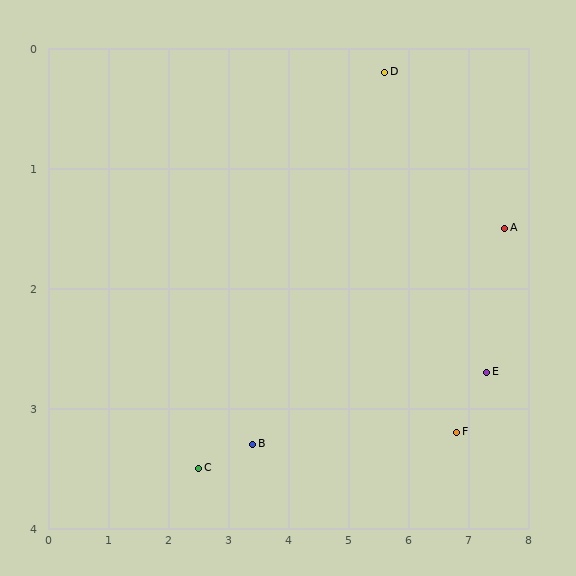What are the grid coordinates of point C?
Point C is at approximately (2.5, 3.5).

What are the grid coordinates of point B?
Point B is at approximately (3.4, 3.3).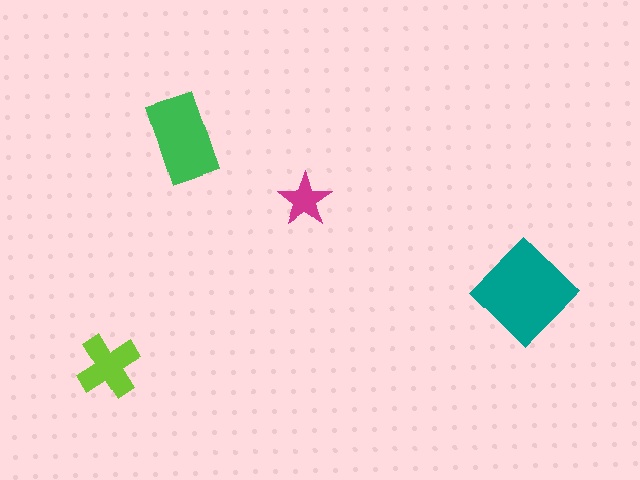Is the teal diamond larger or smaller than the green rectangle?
Larger.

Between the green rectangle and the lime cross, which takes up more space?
The green rectangle.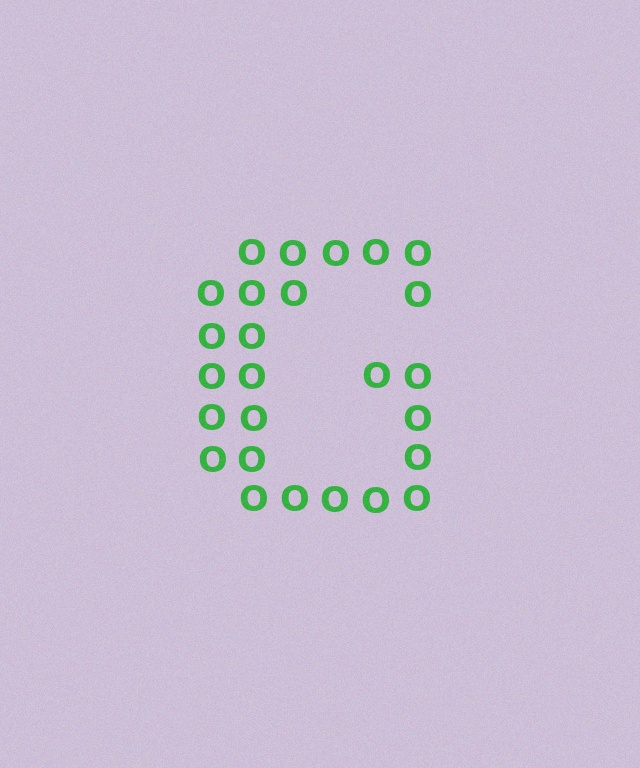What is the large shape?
The large shape is the letter G.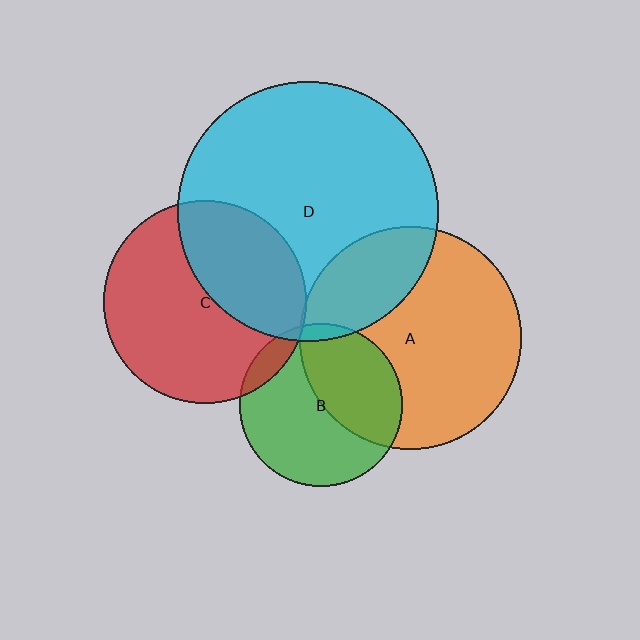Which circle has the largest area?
Circle D (cyan).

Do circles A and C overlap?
Yes.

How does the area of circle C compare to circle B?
Approximately 1.5 times.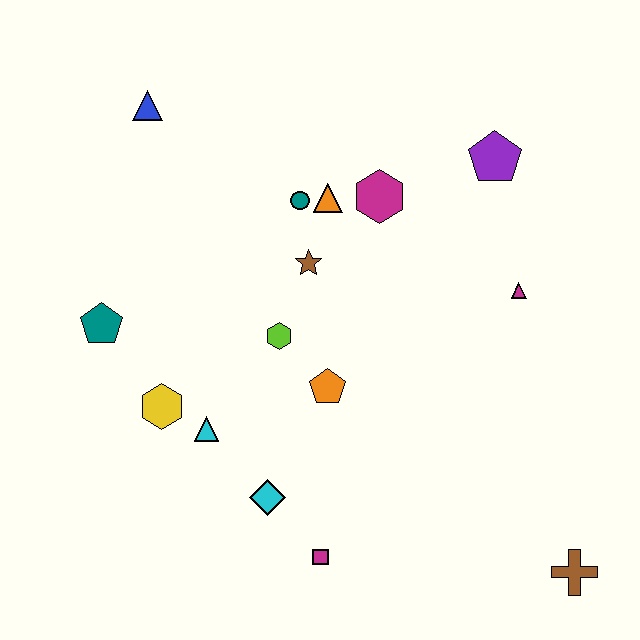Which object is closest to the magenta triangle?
The purple pentagon is closest to the magenta triangle.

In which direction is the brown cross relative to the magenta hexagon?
The brown cross is below the magenta hexagon.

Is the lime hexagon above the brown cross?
Yes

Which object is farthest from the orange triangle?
The brown cross is farthest from the orange triangle.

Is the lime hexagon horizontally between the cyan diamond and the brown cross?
Yes